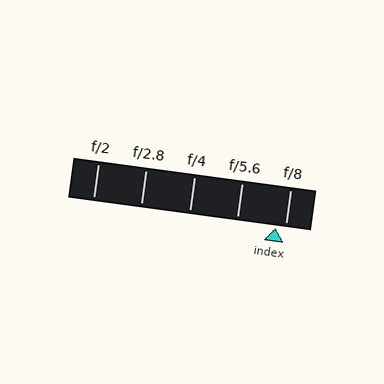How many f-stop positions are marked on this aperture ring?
There are 5 f-stop positions marked.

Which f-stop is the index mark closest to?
The index mark is closest to f/8.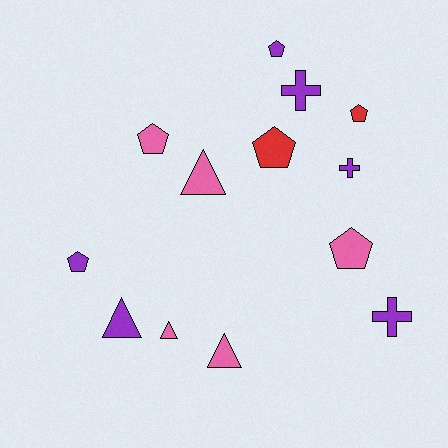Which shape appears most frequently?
Pentagon, with 6 objects.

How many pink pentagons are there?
There are 2 pink pentagons.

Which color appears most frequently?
Purple, with 6 objects.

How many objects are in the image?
There are 13 objects.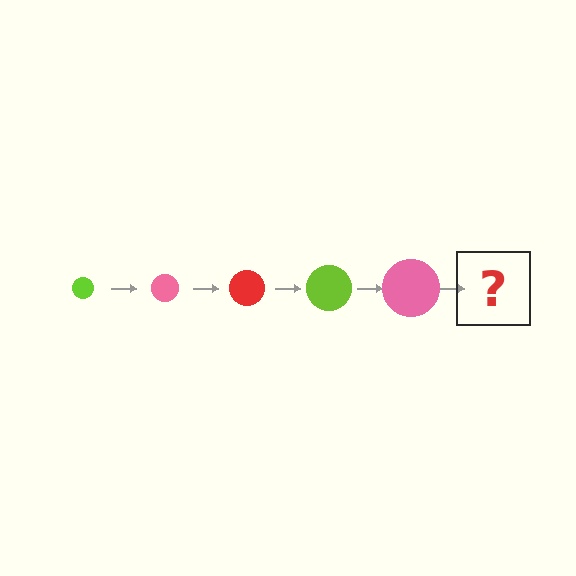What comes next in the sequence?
The next element should be a red circle, larger than the previous one.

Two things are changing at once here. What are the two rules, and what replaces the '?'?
The two rules are that the circle grows larger each step and the color cycles through lime, pink, and red. The '?' should be a red circle, larger than the previous one.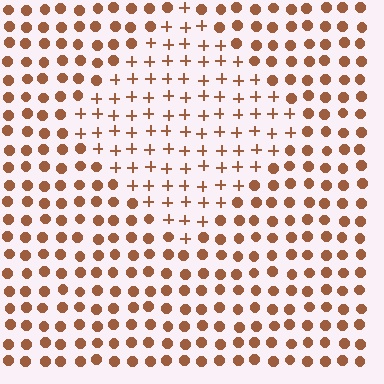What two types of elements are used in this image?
The image uses plus signs inside the diamond region and circles outside it.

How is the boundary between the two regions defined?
The boundary is defined by a change in element shape: plus signs inside vs. circles outside. All elements share the same color and spacing.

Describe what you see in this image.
The image is filled with small brown elements arranged in a uniform grid. A diamond-shaped region contains plus signs, while the surrounding area contains circles. The boundary is defined purely by the change in element shape.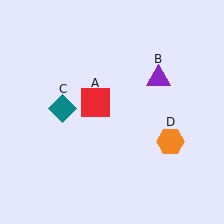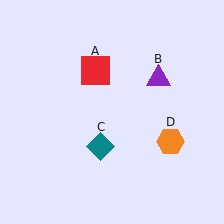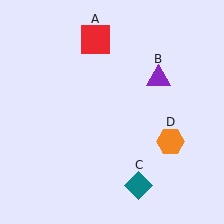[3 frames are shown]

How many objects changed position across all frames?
2 objects changed position: red square (object A), teal diamond (object C).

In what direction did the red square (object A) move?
The red square (object A) moved up.